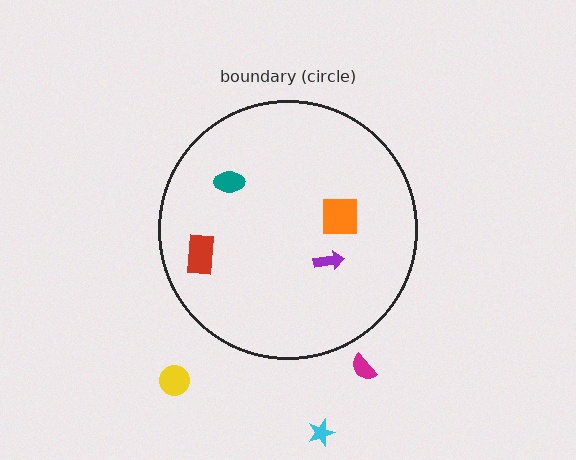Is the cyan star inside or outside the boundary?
Outside.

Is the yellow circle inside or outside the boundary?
Outside.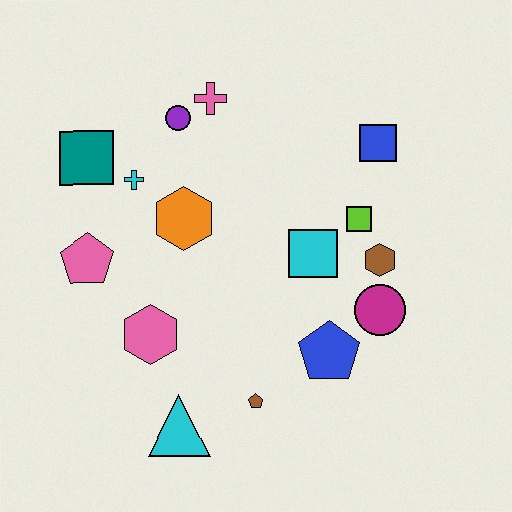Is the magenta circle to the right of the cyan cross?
Yes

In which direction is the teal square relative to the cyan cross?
The teal square is to the left of the cyan cross.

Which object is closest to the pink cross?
The purple circle is closest to the pink cross.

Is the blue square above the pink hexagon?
Yes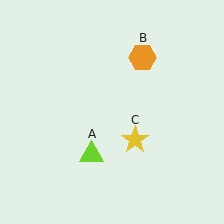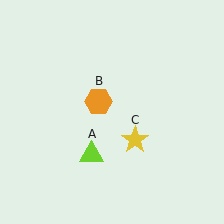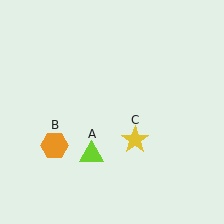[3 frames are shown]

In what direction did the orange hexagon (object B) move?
The orange hexagon (object B) moved down and to the left.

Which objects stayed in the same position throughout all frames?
Lime triangle (object A) and yellow star (object C) remained stationary.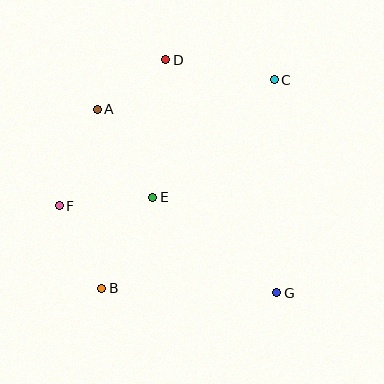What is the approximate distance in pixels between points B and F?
The distance between B and F is approximately 93 pixels.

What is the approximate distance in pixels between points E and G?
The distance between E and G is approximately 157 pixels.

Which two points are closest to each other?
Points A and D are closest to each other.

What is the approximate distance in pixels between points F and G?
The distance between F and G is approximately 234 pixels.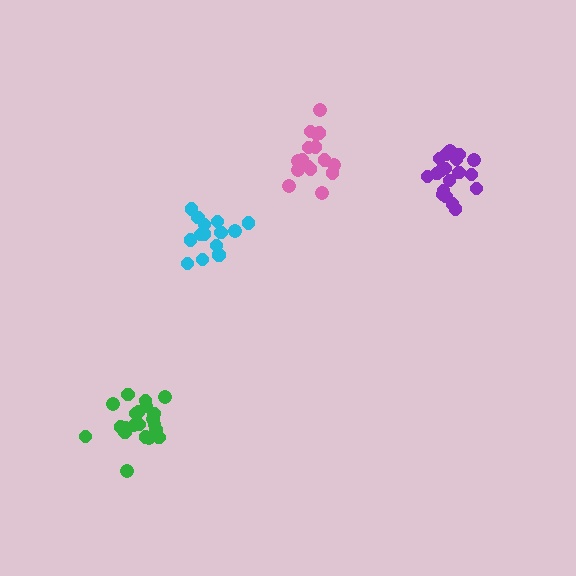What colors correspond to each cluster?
The clusters are colored: pink, cyan, green, purple.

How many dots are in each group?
Group 1: 16 dots, Group 2: 15 dots, Group 3: 21 dots, Group 4: 20 dots (72 total).